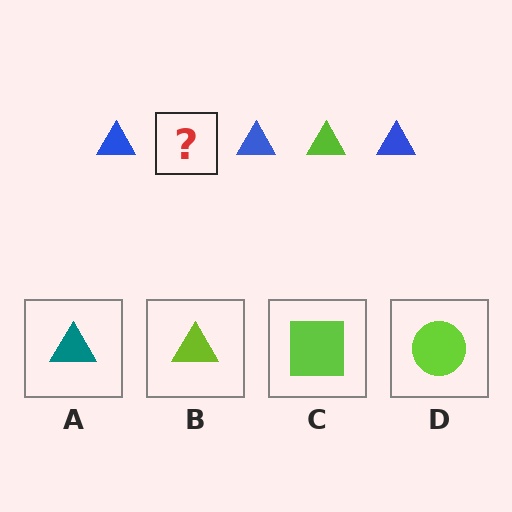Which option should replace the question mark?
Option B.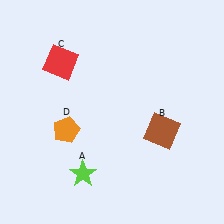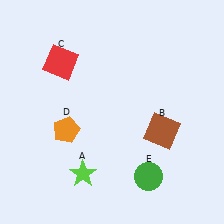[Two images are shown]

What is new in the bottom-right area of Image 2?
A green circle (E) was added in the bottom-right area of Image 2.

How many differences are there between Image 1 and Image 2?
There is 1 difference between the two images.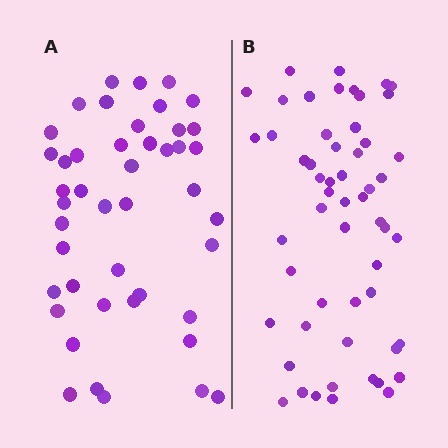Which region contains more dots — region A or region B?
Region B (the right region) has more dots.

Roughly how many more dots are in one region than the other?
Region B has roughly 10 or so more dots than region A.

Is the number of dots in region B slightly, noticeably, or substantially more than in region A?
Region B has only slightly more — the two regions are fairly close. The ratio is roughly 1.2 to 1.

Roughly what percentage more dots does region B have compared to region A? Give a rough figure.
About 20% more.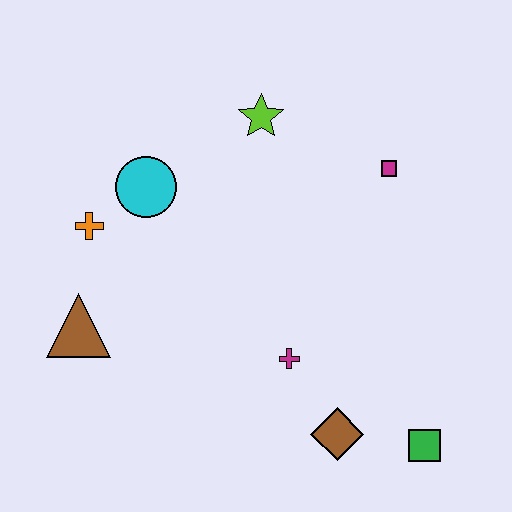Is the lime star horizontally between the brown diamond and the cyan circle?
Yes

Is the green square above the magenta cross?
No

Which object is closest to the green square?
The brown diamond is closest to the green square.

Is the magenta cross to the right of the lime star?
Yes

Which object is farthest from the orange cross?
The green square is farthest from the orange cross.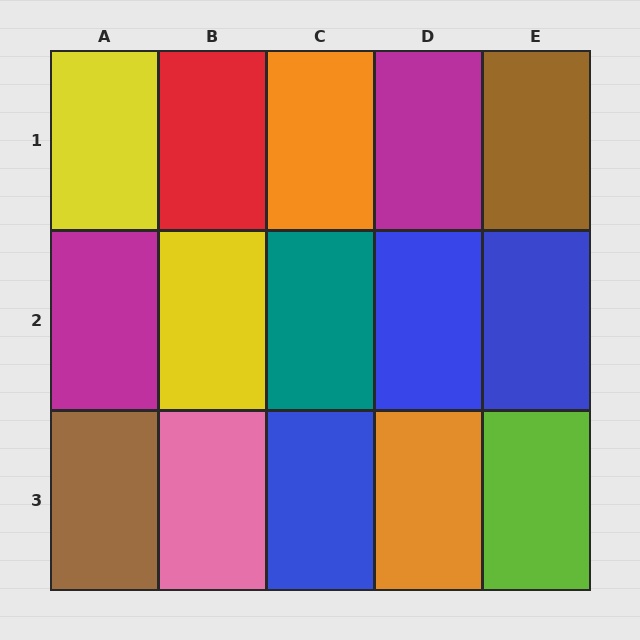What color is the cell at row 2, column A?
Magenta.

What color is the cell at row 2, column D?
Blue.